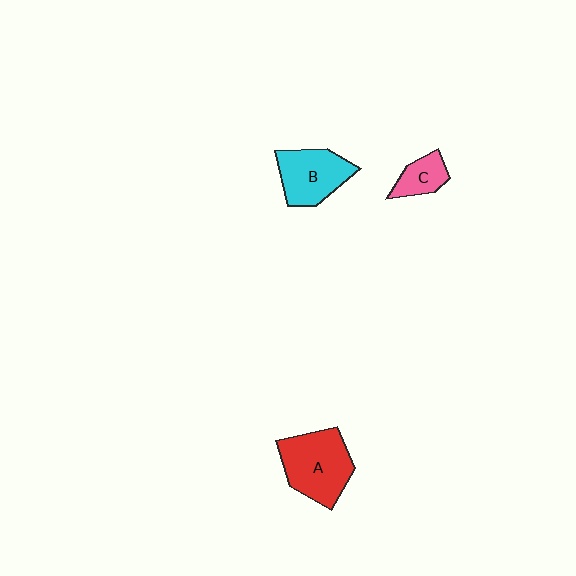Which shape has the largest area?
Shape A (red).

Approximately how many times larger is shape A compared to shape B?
Approximately 1.2 times.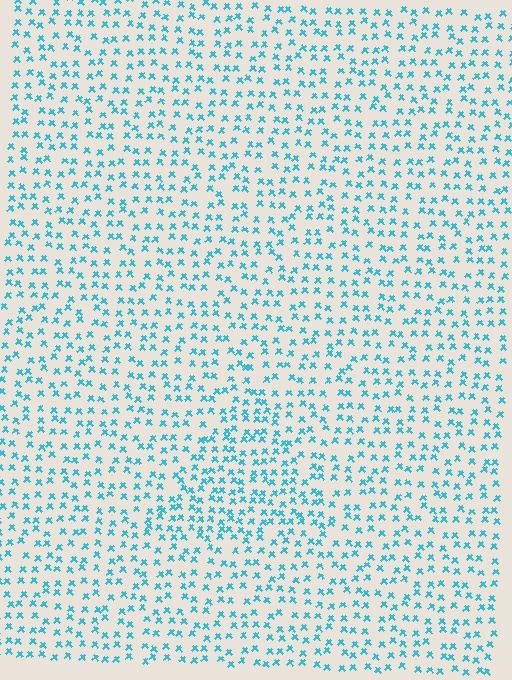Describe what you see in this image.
The image contains small cyan elements arranged at two different densities. A triangle-shaped region is visible where the elements are more densely packed than the surrounding area.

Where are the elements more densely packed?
The elements are more densely packed inside the triangle boundary.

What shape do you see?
I see a triangle.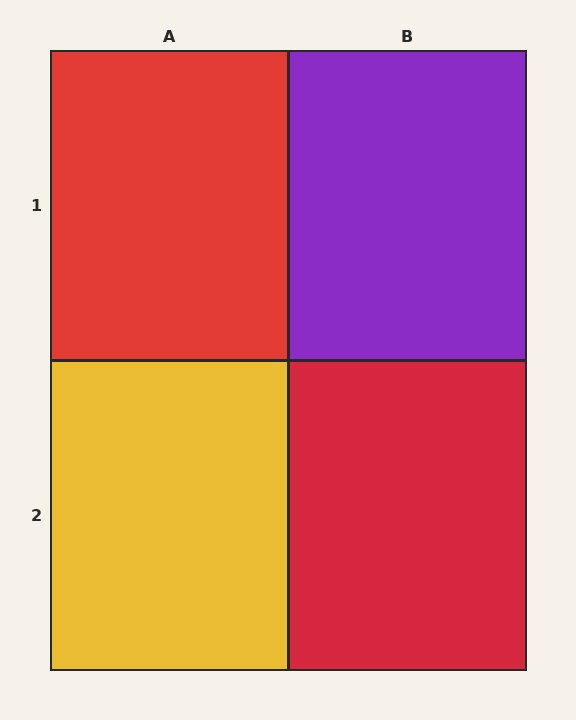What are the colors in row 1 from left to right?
Red, purple.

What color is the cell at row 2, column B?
Red.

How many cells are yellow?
1 cell is yellow.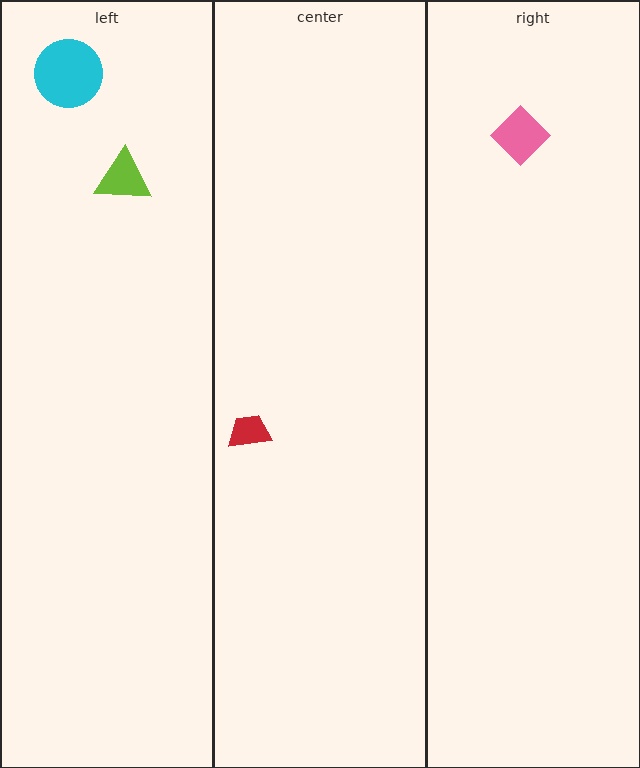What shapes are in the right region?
The pink diamond.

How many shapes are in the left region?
2.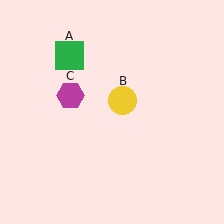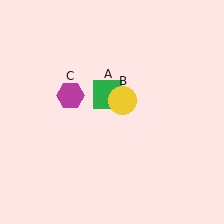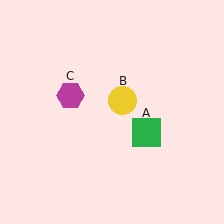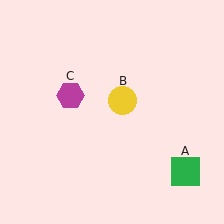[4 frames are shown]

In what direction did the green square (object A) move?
The green square (object A) moved down and to the right.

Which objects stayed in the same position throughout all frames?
Yellow circle (object B) and magenta hexagon (object C) remained stationary.